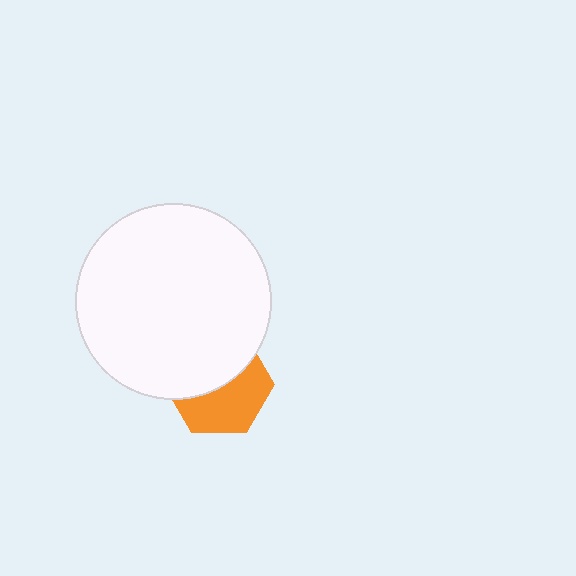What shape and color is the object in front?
The object in front is a white circle.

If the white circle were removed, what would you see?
You would see the complete orange hexagon.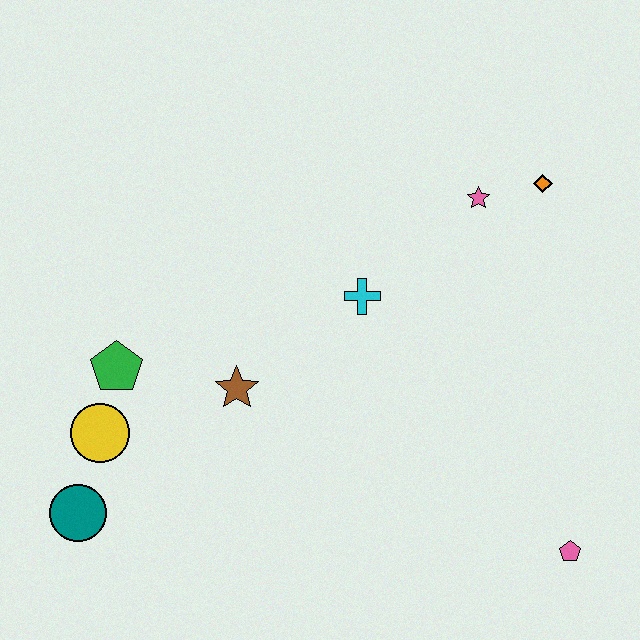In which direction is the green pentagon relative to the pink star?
The green pentagon is to the left of the pink star.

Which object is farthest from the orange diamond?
The teal circle is farthest from the orange diamond.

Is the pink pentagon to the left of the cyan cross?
No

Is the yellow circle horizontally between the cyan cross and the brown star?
No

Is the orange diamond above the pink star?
Yes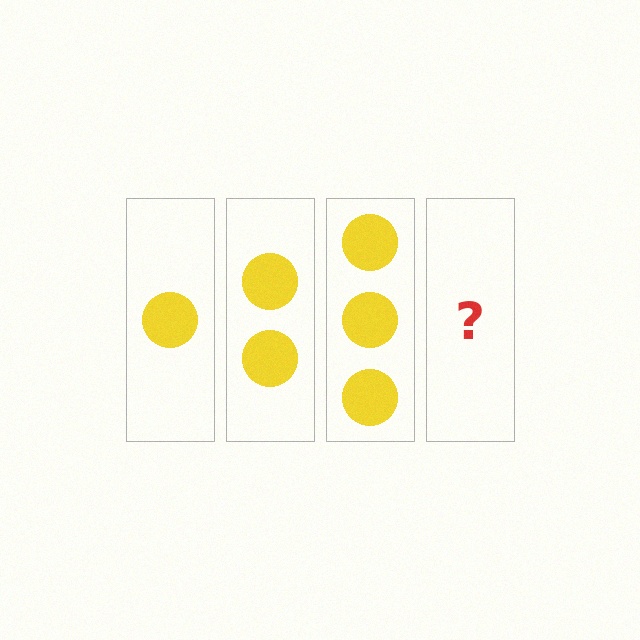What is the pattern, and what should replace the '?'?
The pattern is that each step adds one more circle. The '?' should be 4 circles.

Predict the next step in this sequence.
The next step is 4 circles.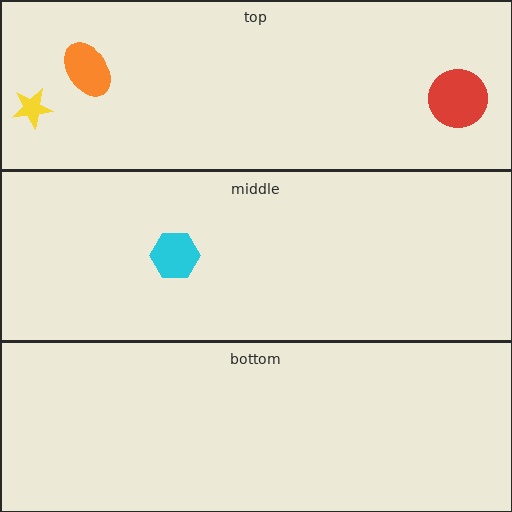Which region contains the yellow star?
The top region.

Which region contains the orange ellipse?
The top region.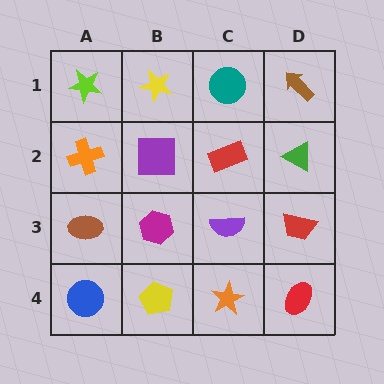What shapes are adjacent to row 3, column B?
A purple square (row 2, column B), a yellow pentagon (row 4, column B), a brown ellipse (row 3, column A), a purple semicircle (row 3, column C).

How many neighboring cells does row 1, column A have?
2.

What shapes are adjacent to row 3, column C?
A red rectangle (row 2, column C), an orange star (row 4, column C), a magenta hexagon (row 3, column B), a red trapezoid (row 3, column D).